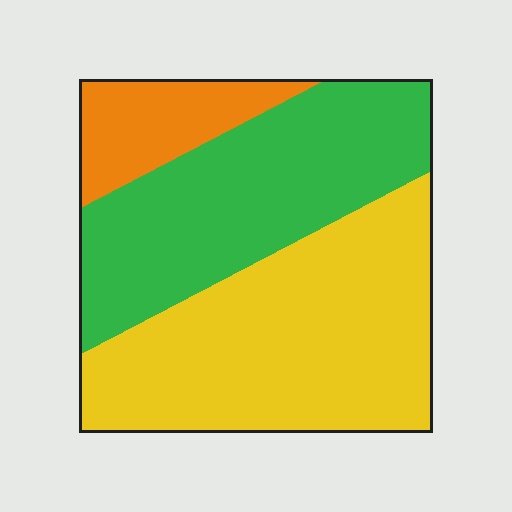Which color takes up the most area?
Yellow, at roughly 50%.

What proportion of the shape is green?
Green takes up between a third and a half of the shape.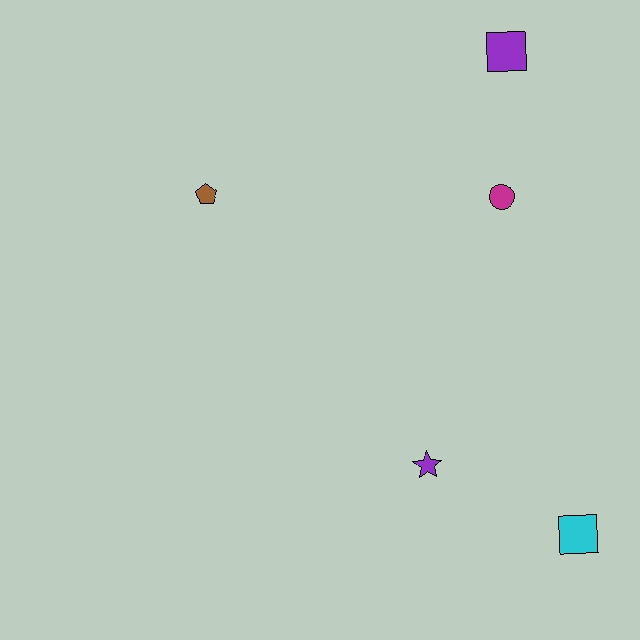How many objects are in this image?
There are 5 objects.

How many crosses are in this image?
There are no crosses.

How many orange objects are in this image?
There are no orange objects.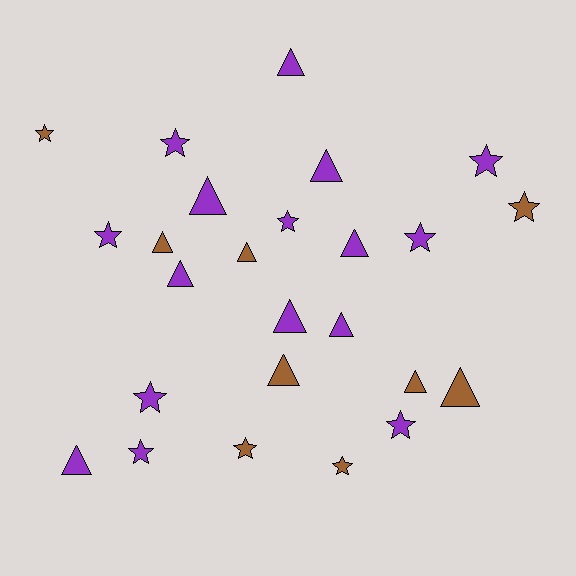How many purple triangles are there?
There are 8 purple triangles.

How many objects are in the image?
There are 25 objects.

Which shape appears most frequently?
Triangle, with 13 objects.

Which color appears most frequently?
Purple, with 16 objects.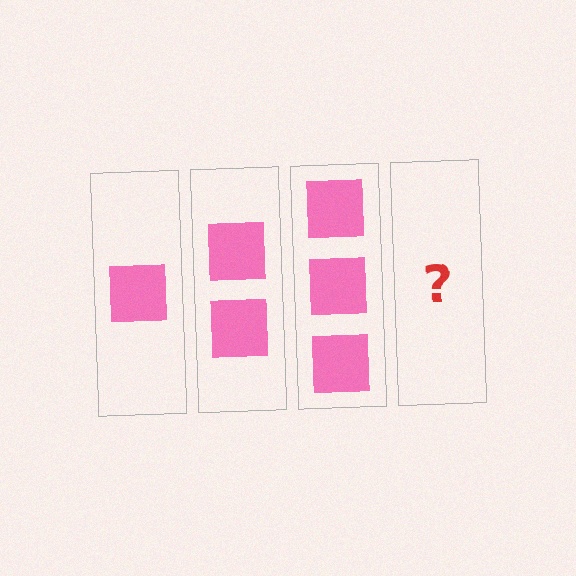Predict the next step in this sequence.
The next step is 4 squares.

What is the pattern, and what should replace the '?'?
The pattern is that each step adds one more square. The '?' should be 4 squares.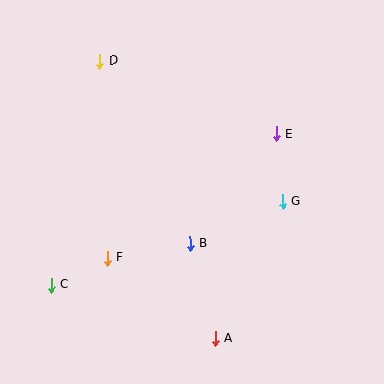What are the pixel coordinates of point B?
Point B is at (190, 243).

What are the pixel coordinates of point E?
Point E is at (277, 134).